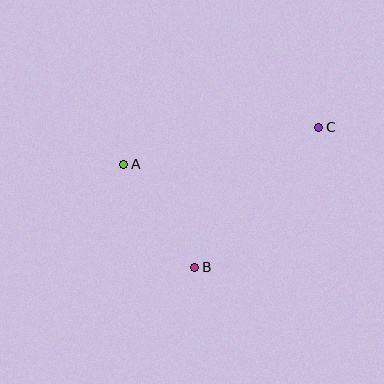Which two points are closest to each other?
Points A and B are closest to each other.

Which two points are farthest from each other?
Points A and C are farthest from each other.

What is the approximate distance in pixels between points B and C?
The distance between B and C is approximately 187 pixels.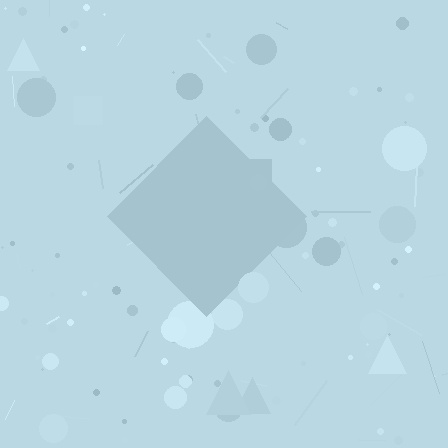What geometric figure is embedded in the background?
A diamond is embedded in the background.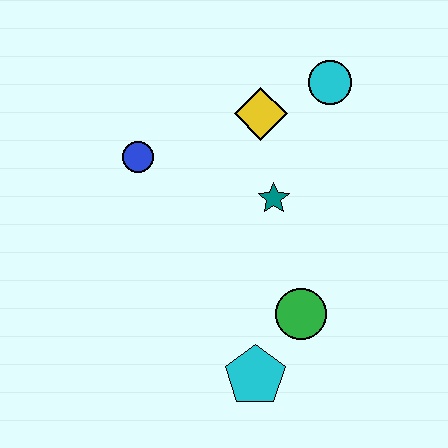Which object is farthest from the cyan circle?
The cyan pentagon is farthest from the cyan circle.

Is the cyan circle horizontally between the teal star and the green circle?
No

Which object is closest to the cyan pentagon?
The green circle is closest to the cyan pentagon.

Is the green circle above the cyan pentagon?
Yes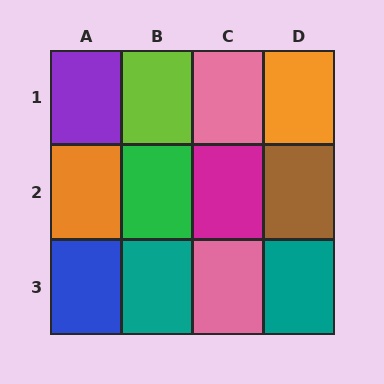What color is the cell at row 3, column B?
Teal.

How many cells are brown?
1 cell is brown.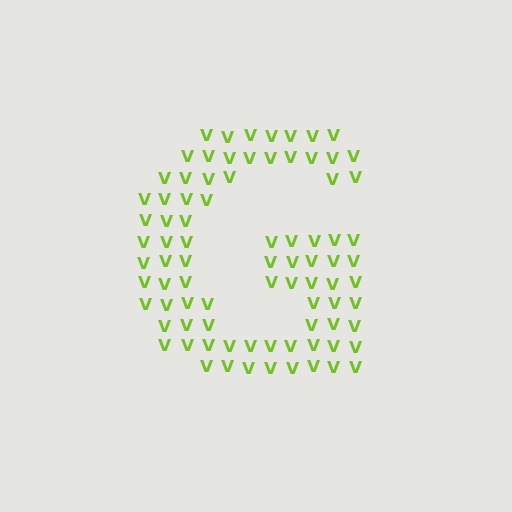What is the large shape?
The large shape is the letter G.